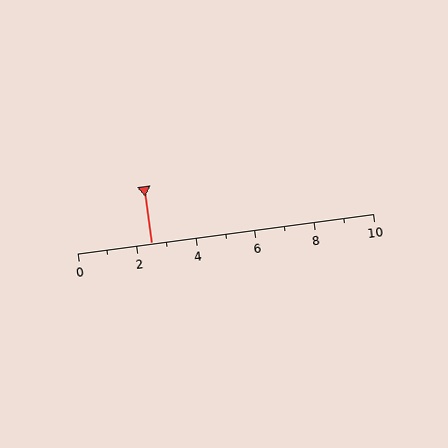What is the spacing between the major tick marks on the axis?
The major ticks are spaced 2 apart.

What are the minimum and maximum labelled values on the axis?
The axis runs from 0 to 10.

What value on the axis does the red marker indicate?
The marker indicates approximately 2.5.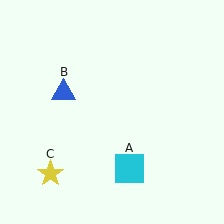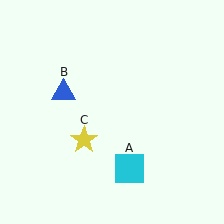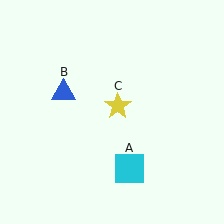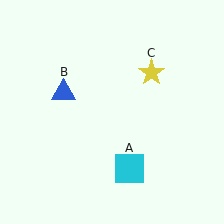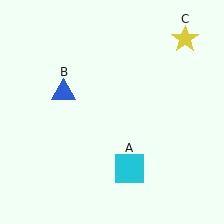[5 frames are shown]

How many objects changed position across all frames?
1 object changed position: yellow star (object C).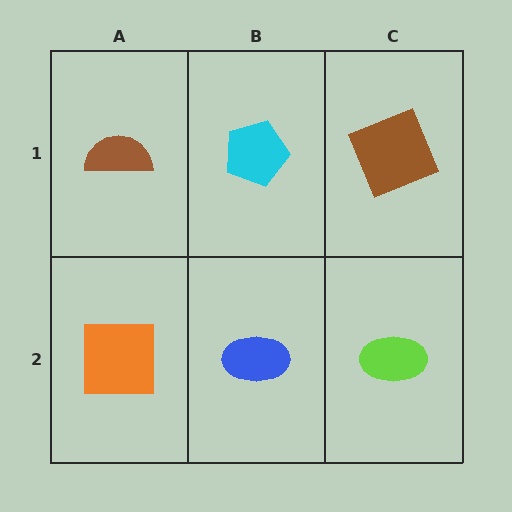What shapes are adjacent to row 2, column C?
A brown square (row 1, column C), a blue ellipse (row 2, column B).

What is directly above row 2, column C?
A brown square.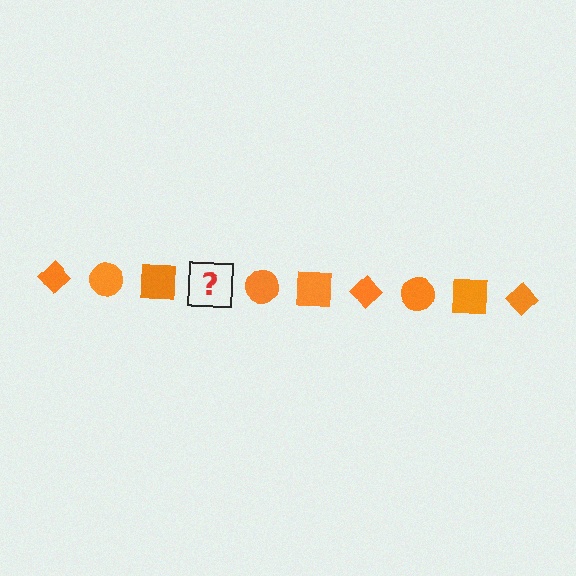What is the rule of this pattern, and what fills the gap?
The rule is that the pattern cycles through diamond, circle, square shapes in orange. The gap should be filled with an orange diamond.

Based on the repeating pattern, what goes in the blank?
The blank should be an orange diamond.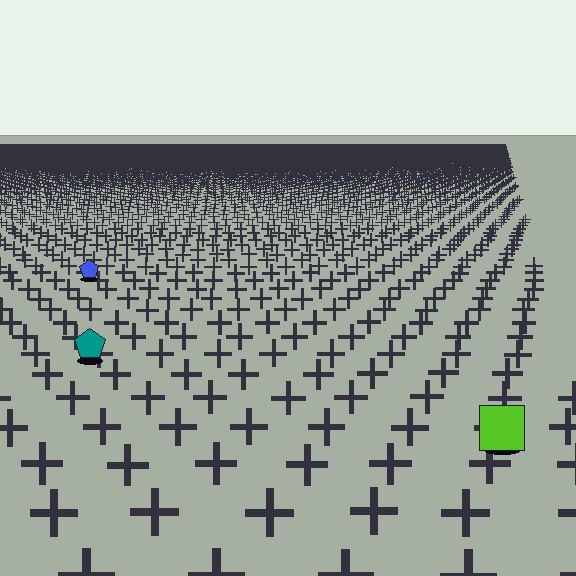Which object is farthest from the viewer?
The blue pentagon is farthest from the viewer. It appears smaller and the ground texture around it is denser.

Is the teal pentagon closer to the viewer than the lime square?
No. The lime square is closer — you can tell from the texture gradient: the ground texture is coarser near it.